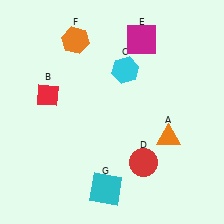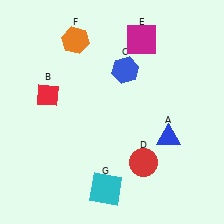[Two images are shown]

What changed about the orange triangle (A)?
In Image 1, A is orange. In Image 2, it changed to blue.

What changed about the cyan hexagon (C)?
In Image 1, C is cyan. In Image 2, it changed to blue.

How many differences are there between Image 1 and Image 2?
There are 2 differences between the two images.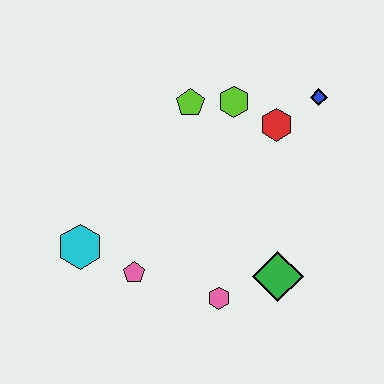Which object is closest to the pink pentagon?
The cyan hexagon is closest to the pink pentagon.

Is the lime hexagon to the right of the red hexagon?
No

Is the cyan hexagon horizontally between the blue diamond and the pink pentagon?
No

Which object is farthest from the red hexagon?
The cyan hexagon is farthest from the red hexagon.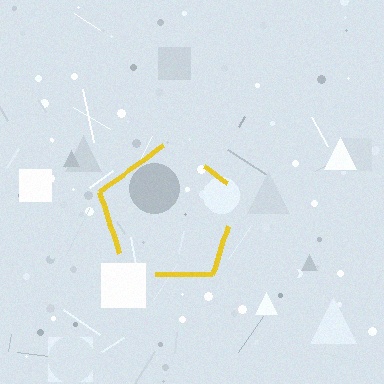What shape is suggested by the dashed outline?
The dashed outline suggests a pentagon.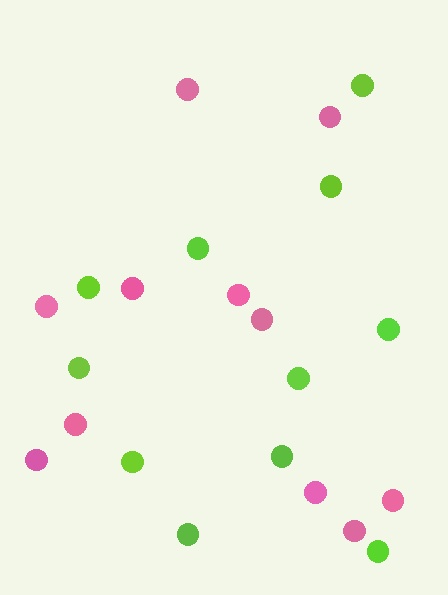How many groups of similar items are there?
There are 2 groups: one group of pink circles (11) and one group of lime circles (11).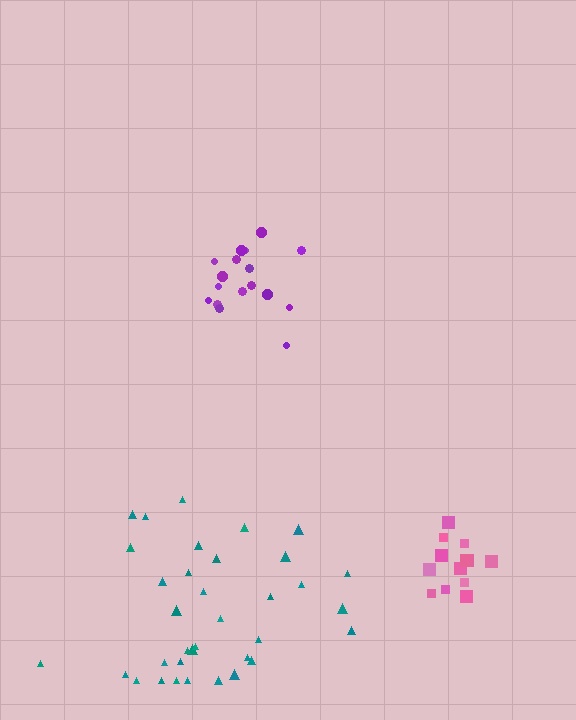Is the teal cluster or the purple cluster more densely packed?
Purple.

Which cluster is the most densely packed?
Pink.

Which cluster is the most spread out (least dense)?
Teal.